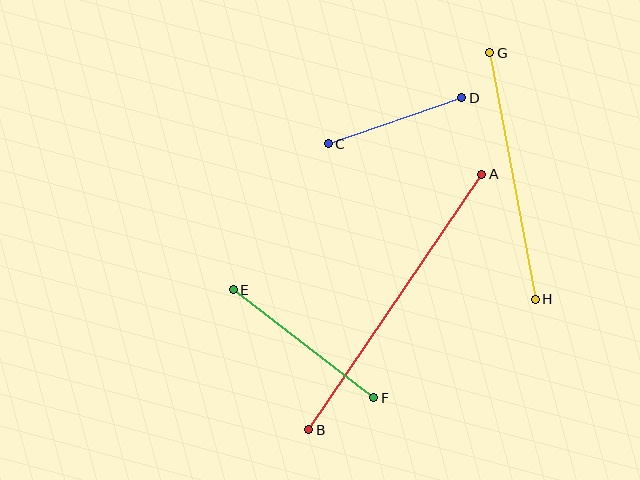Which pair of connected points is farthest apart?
Points A and B are farthest apart.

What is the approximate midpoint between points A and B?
The midpoint is at approximately (395, 302) pixels.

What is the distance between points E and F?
The distance is approximately 177 pixels.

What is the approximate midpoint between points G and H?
The midpoint is at approximately (513, 176) pixels.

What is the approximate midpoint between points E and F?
The midpoint is at approximately (303, 344) pixels.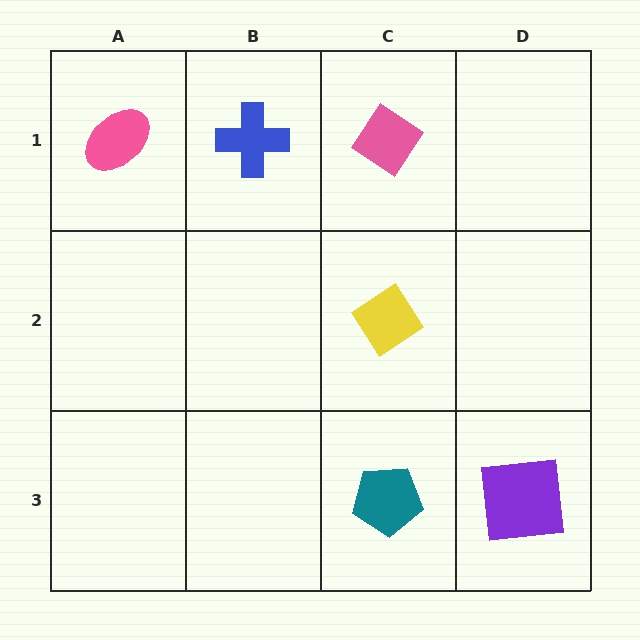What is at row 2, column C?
A yellow diamond.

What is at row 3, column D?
A purple square.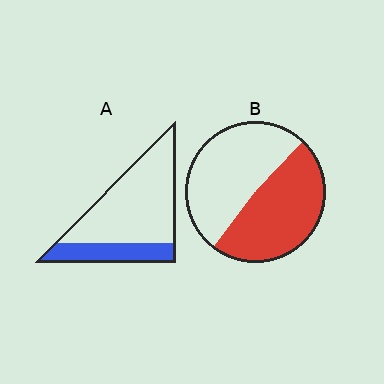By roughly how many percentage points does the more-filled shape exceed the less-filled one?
By roughly 25 percentage points (B over A).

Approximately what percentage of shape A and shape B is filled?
A is approximately 25% and B is approximately 50%.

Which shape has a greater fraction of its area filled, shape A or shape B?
Shape B.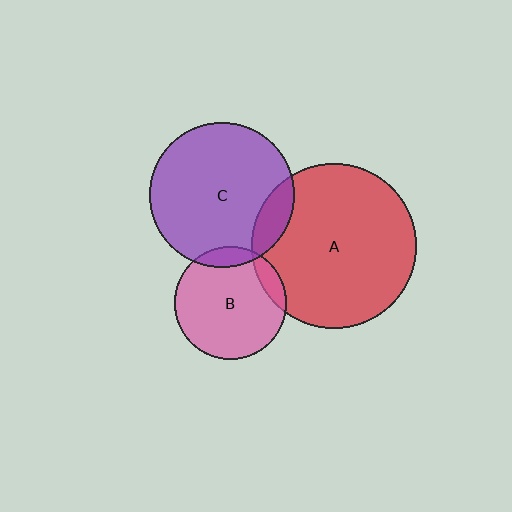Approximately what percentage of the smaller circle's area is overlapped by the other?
Approximately 10%.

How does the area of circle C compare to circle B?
Approximately 1.7 times.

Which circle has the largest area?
Circle A (red).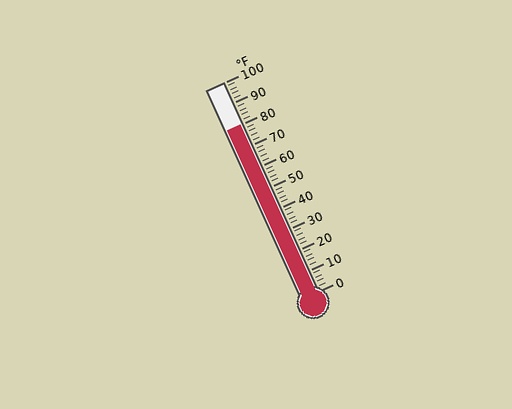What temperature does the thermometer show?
The thermometer shows approximately 80°F.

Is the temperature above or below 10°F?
The temperature is above 10°F.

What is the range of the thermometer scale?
The thermometer scale ranges from 0°F to 100°F.